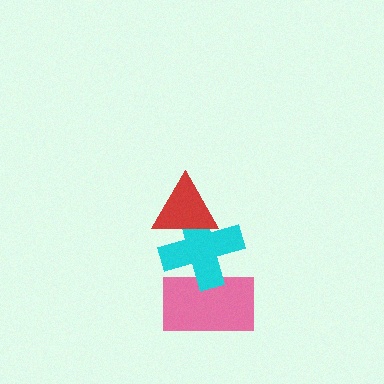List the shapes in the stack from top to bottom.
From top to bottom: the red triangle, the cyan cross, the pink rectangle.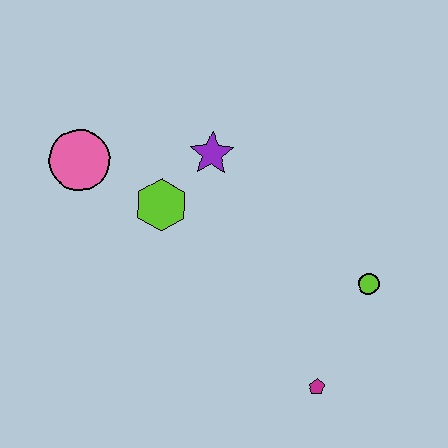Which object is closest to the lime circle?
The magenta pentagon is closest to the lime circle.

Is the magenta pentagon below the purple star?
Yes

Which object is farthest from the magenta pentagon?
The pink circle is farthest from the magenta pentagon.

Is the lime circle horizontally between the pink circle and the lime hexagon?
No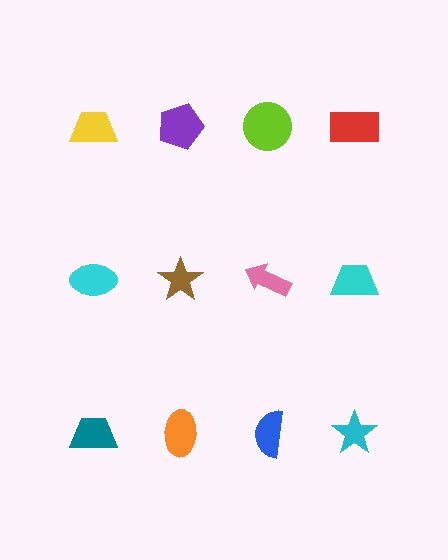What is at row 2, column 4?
A cyan trapezoid.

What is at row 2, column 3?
A pink arrow.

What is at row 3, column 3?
A blue semicircle.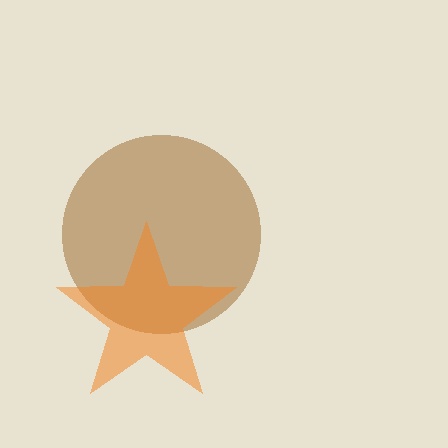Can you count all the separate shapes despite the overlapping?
Yes, there are 2 separate shapes.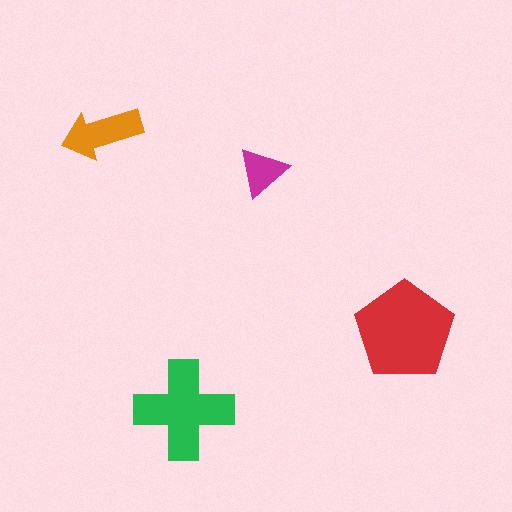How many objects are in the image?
There are 4 objects in the image.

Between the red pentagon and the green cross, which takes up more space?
The red pentagon.